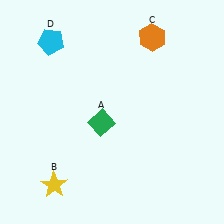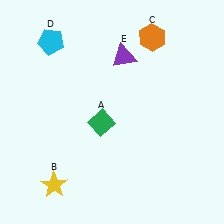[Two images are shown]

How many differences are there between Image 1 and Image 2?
There is 1 difference between the two images.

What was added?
A purple triangle (E) was added in Image 2.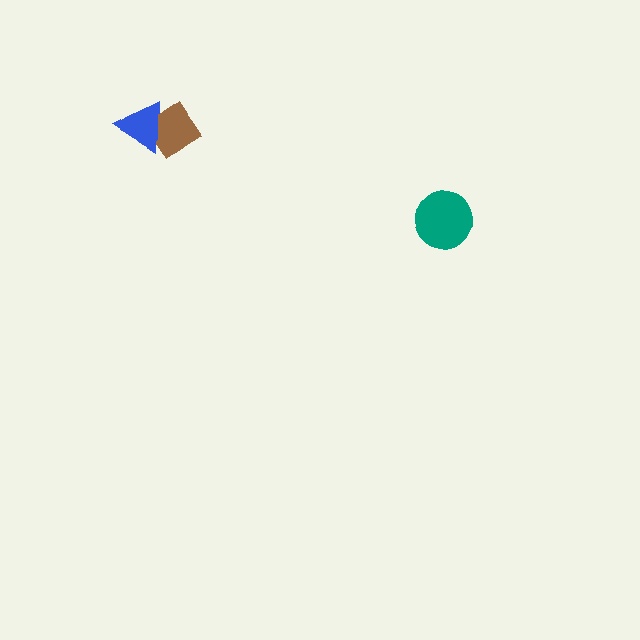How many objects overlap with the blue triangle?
1 object overlaps with the blue triangle.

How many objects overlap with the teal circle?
0 objects overlap with the teal circle.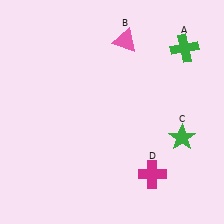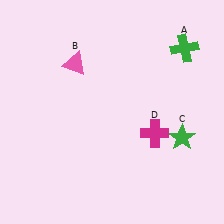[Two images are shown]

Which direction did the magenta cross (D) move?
The magenta cross (D) moved up.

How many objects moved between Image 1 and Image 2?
2 objects moved between the two images.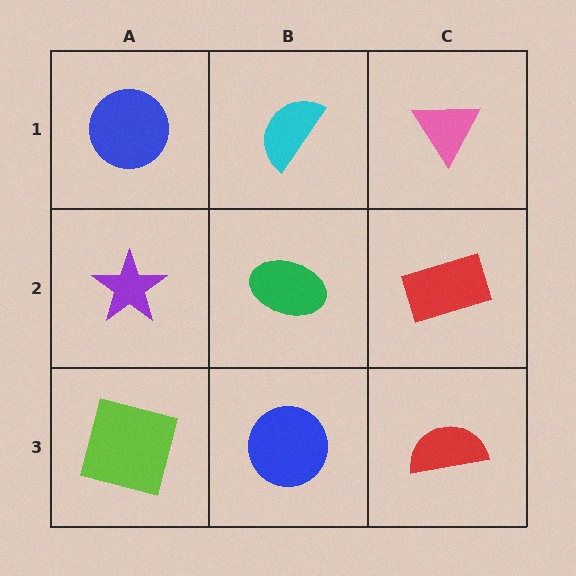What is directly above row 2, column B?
A cyan semicircle.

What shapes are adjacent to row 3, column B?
A green ellipse (row 2, column B), a lime square (row 3, column A), a red semicircle (row 3, column C).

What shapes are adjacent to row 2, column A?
A blue circle (row 1, column A), a lime square (row 3, column A), a green ellipse (row 2, column B).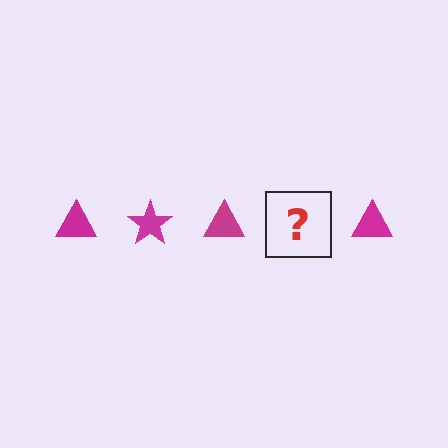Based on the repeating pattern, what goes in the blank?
The blank should be a magenta star.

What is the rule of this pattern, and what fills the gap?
The rule is that the pattern cycles through triangle, star shapes in magenta. The gap should be filled with a magenta star.